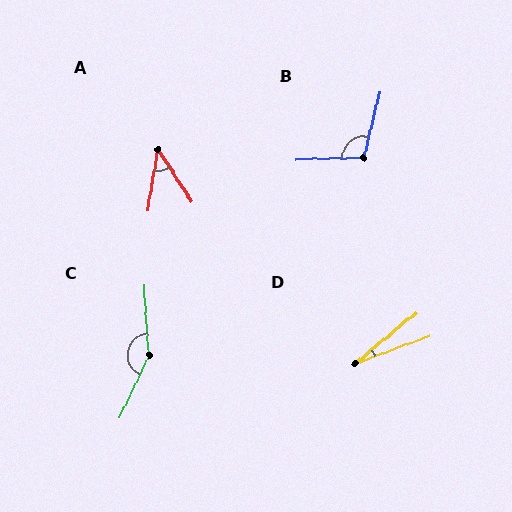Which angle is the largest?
C, at approximately 151 degrees.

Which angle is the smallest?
D, at approximately 19 degrees.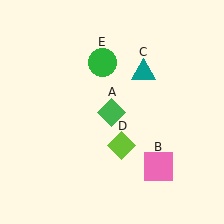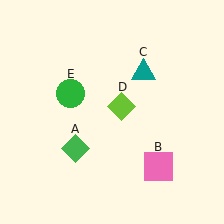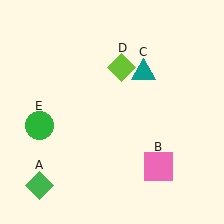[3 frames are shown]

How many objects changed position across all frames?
3 objects changed position: green diamond (object A), lime diamond (object D), green circle (object E).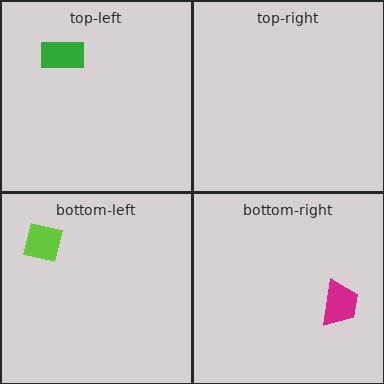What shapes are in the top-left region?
The green rectangle.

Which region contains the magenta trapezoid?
The bottom-right region.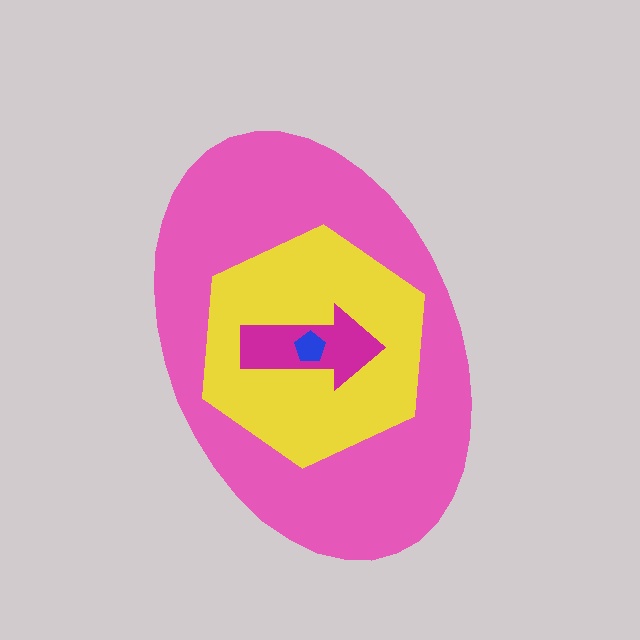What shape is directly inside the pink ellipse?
The yellow hexagon.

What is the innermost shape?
The blue pentagon.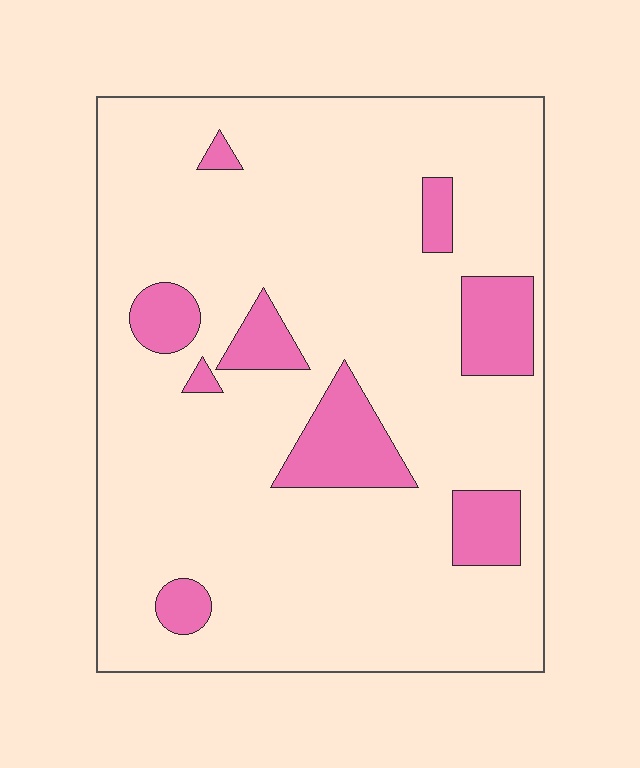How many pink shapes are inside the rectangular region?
9.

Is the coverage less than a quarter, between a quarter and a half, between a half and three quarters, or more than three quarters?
Less than a quarter.